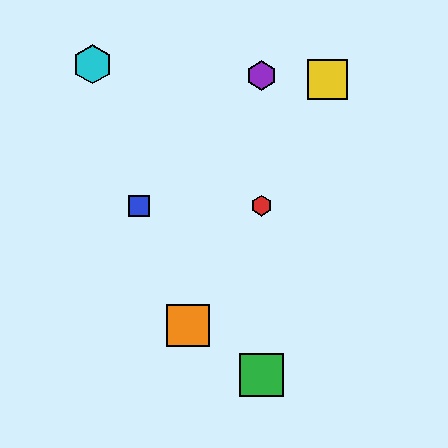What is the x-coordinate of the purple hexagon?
The purple hexagon is at x≈262.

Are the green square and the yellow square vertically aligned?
No, the green square is at x≈262 and the yellow square is at x≈328.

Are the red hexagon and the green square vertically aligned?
Yes, both are at x≈262.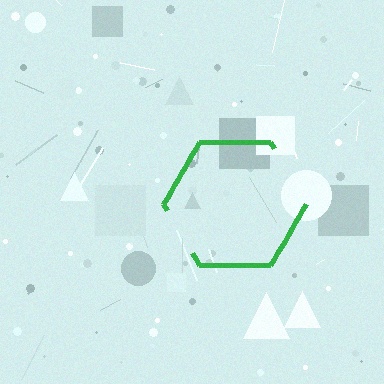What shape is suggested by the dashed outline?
The dashed outline suggests a hexagon.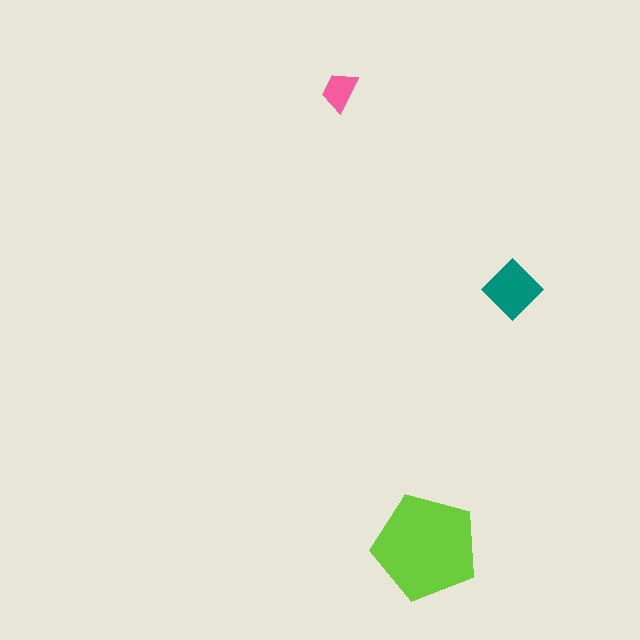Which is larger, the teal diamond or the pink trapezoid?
The teal diamond.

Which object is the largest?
The lime pentagon.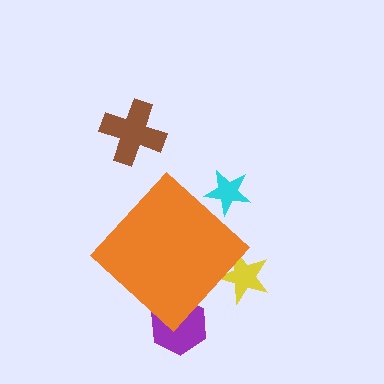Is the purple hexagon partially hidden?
Yes, the purple hexagon is partially hidden behind the orange diamond.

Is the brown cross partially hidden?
No, the brown cross is fully visible.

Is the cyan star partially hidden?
Yes, the cyan star is partially hidden behind the orange diamond.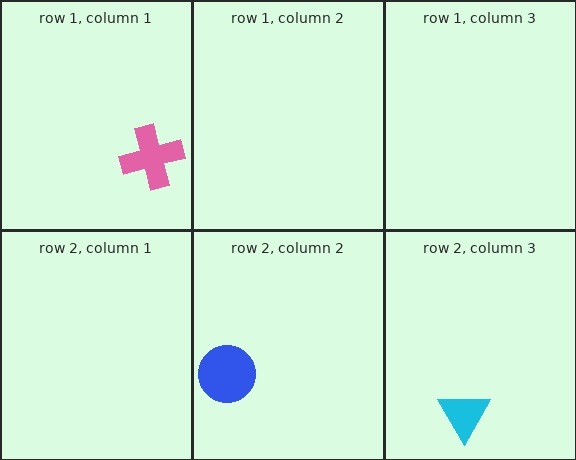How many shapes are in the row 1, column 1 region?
1.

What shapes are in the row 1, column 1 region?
The pink cross.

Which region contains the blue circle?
The row 2, column 2 region.